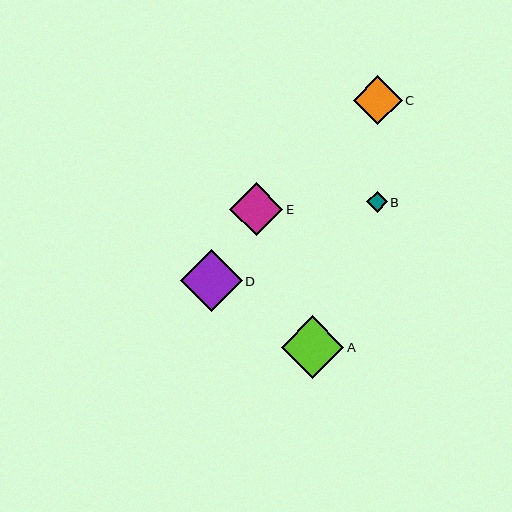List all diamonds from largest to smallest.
From largest to smallest: A, D, E, C, B.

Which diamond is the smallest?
Diamond B is the smallest with a size of approximately 21 pixels.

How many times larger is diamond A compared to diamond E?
Diamond A is approximately 1.2 times the size of diamond E.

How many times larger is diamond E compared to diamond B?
Diamond E is approximately 2.6 times the size of diamond B.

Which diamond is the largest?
Diamond A is the largest with a size of approximately 62 pixels.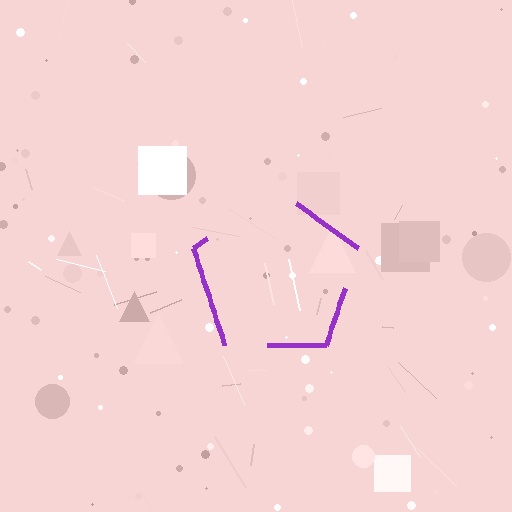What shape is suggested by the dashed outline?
The dashed outline suggests a pentagon.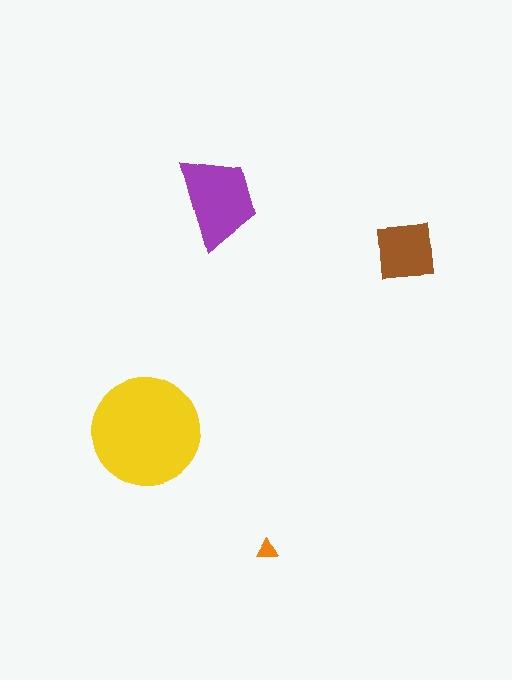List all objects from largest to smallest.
The yellow circle, the purple trapezoid, the brown square, the orange triangle.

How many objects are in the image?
There are 4 objects in the image.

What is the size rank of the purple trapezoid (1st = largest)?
2nd.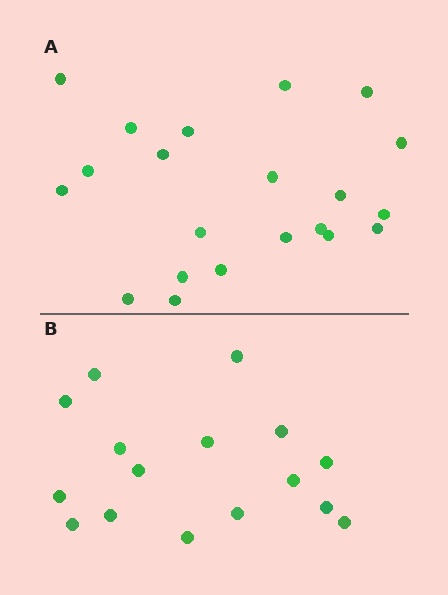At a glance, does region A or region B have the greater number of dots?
Region A (the top region) has more dots.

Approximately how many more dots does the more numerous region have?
Region A has about 5 more dots than region B.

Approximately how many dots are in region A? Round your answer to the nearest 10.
About 20 dots. (The exact count is 21, which rounds to 20.)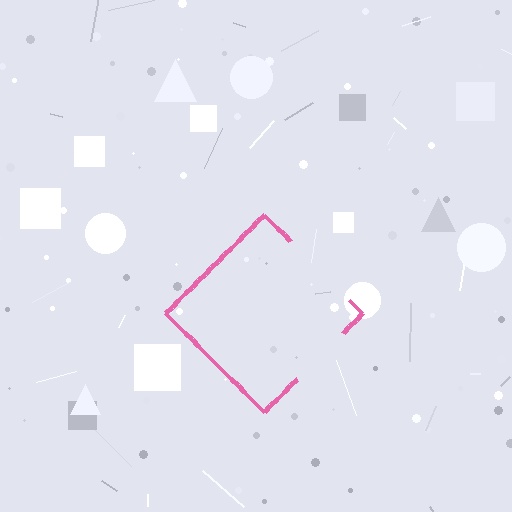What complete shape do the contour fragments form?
The contour fragments form a diamond.